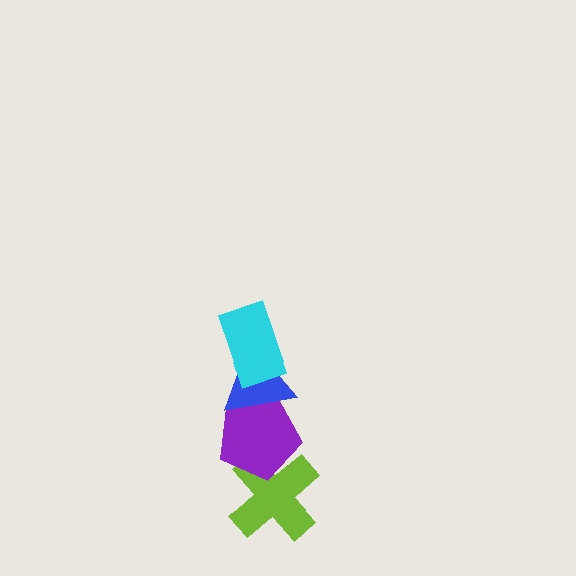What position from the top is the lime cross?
The lime cross is 4th from the top.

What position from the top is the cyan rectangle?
The cyan rectangle is 1st from the top.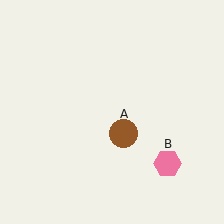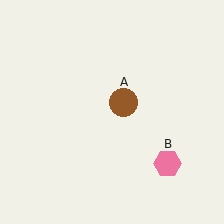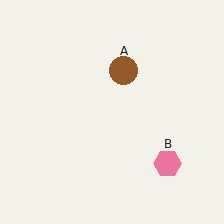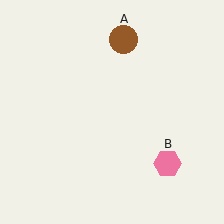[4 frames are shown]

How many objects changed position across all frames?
1 object changed position: brown circle (object A).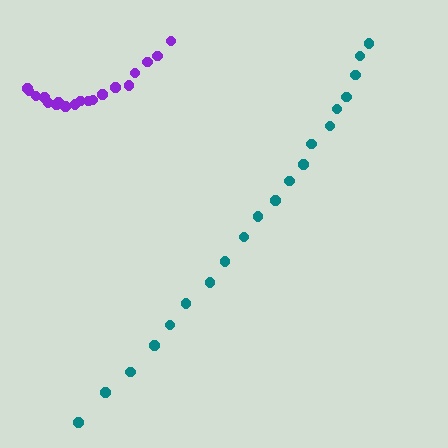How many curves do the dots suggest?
There are 2 distinct paths.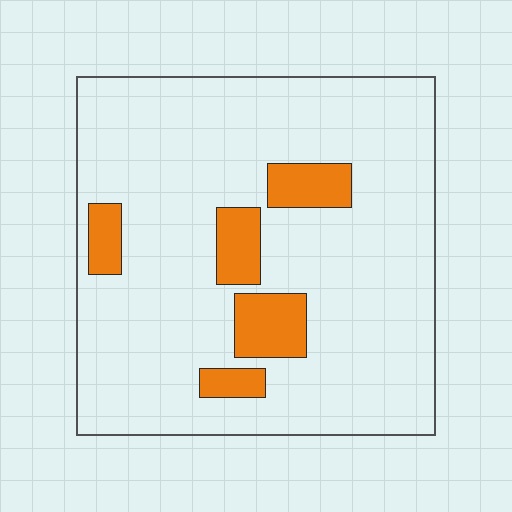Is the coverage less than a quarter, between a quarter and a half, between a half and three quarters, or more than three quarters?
Less than a quarter.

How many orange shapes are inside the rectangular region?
5.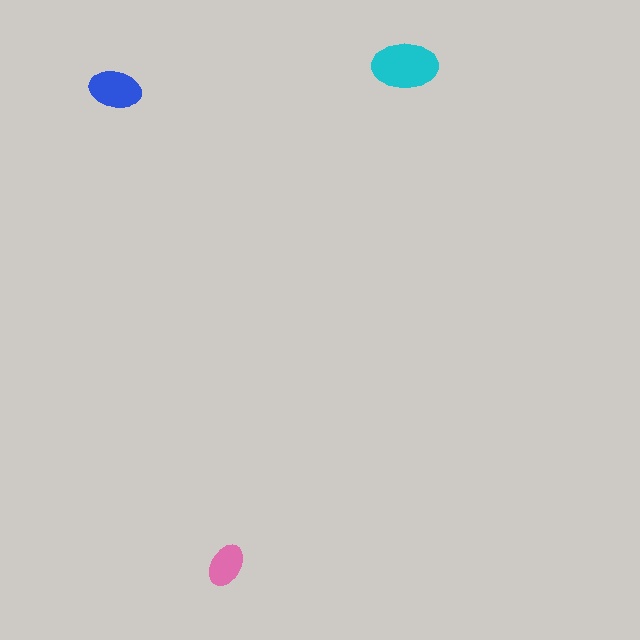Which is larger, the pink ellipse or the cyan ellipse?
The cyan one.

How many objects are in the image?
There are 3 objects in the image.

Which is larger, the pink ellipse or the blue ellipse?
The blue one.